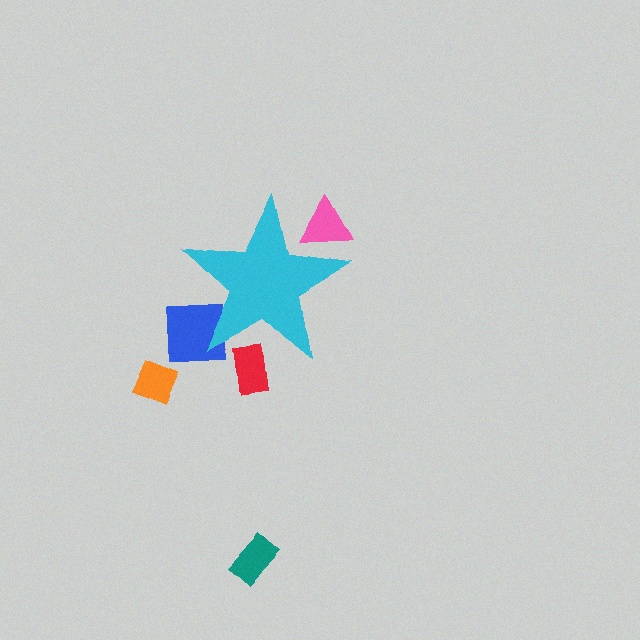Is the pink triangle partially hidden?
Yes, the pink triangle is partially hidden behind the cyan star.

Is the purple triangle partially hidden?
Yes, the purple triangle is partially hidden behind the cyan star.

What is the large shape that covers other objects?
A cyan star.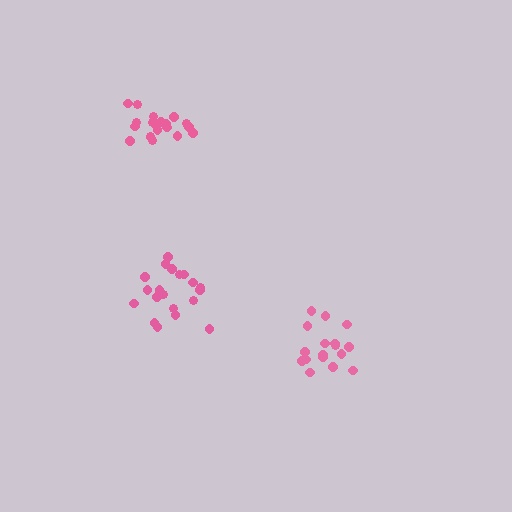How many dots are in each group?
Group 1: 17 dots, Group 2: 20 dots, Group 3: 20 dots (57 total).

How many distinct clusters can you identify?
There are 3 distinct clusters.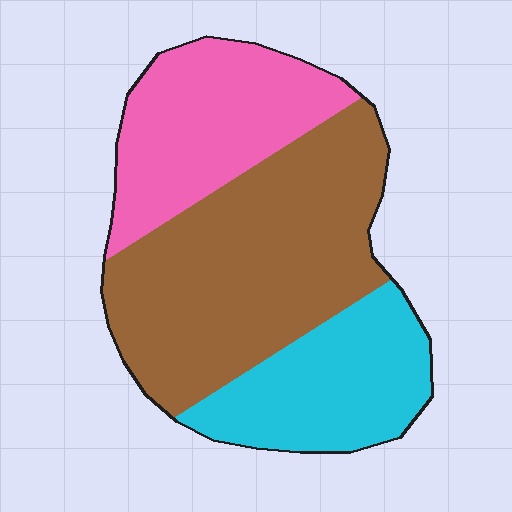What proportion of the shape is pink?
Pink covers about 25% of the shape.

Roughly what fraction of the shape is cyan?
Cyan takes up less than a quarter of the shape.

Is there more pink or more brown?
Brown.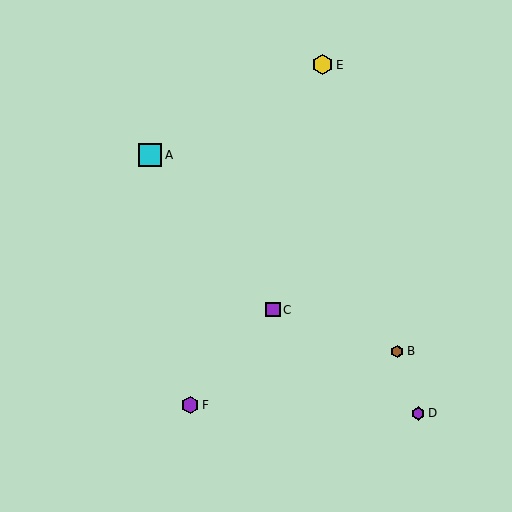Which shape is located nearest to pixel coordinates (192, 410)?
The purple hexagon (labeled F) at (190, 405) is nearest to that location.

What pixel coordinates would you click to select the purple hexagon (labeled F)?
Click at (190, 405) to select the purple hexagon F.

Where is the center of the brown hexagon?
The center of the brown hexagon is at (397, 351).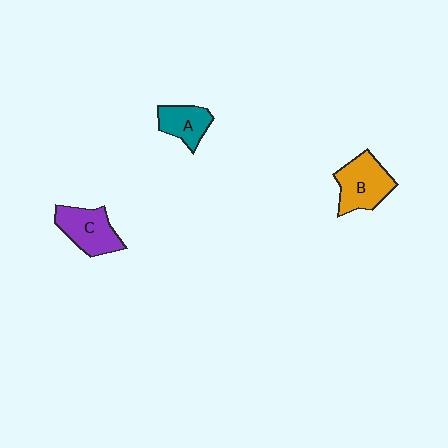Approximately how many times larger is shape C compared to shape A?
Approximately 1.4 times.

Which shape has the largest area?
Shape B (orange).